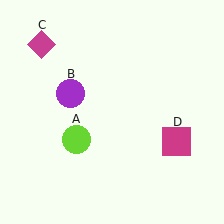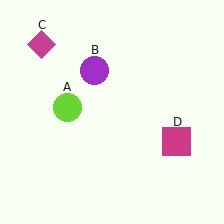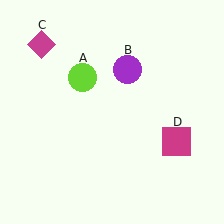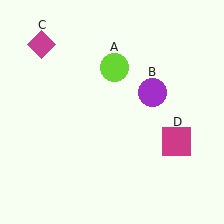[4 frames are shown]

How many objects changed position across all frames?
2 objects changed position: lime circle (object A), purple circle (object B).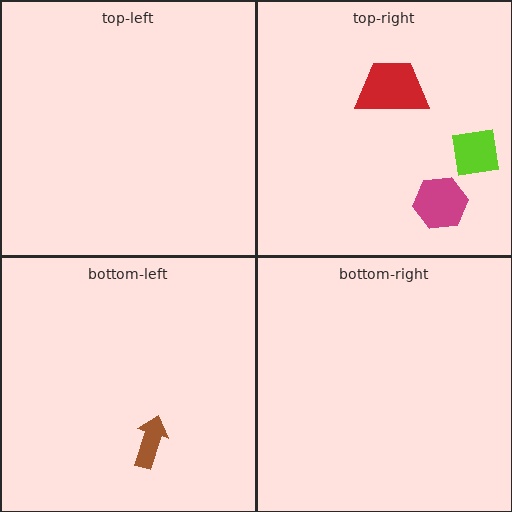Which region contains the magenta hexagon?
The top-right region.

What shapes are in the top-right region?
The lime square, the red trapezoid, the magenta hexagon.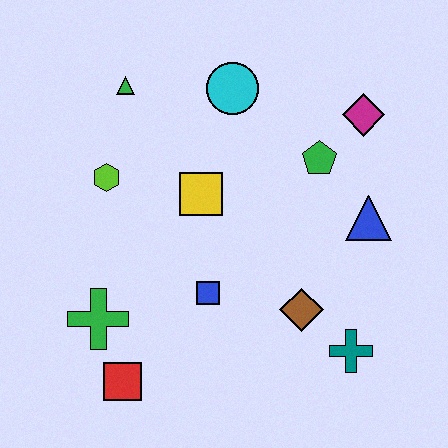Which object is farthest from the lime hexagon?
The teal cross is farthest from the lime hexagon.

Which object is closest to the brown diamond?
The teal cross is closest to the brown diamond.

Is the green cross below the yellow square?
Yes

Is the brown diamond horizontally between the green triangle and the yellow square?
No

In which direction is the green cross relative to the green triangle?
The green cross is below the green triangle.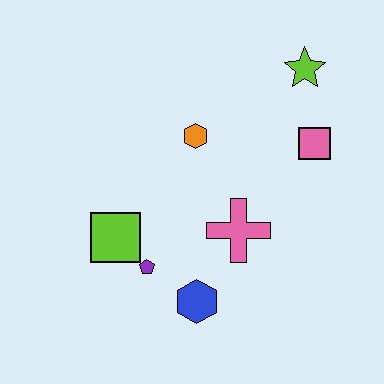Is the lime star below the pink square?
No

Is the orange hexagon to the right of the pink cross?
No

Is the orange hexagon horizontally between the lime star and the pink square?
No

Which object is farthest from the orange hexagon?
The blue hexagon is farthest from the orange hexagon.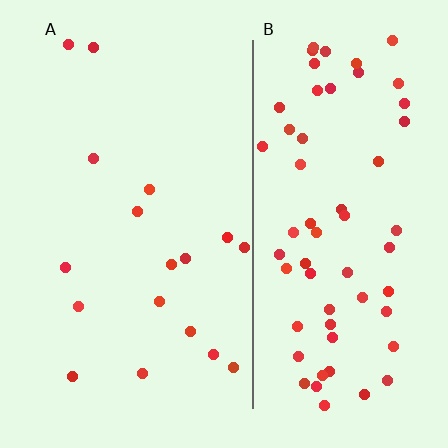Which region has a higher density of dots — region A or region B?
B (the right).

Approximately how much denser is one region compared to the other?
Approximately 3.7× — region B over region A.